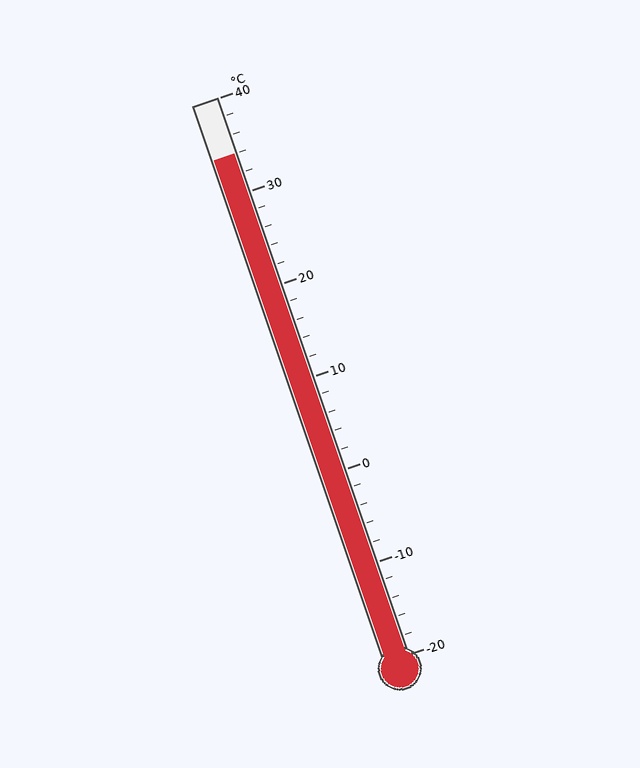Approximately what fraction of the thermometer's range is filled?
The thermometer is filled to approximately 90% of its range.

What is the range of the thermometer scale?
The thermometer scale ranges from -20°C to 40°C.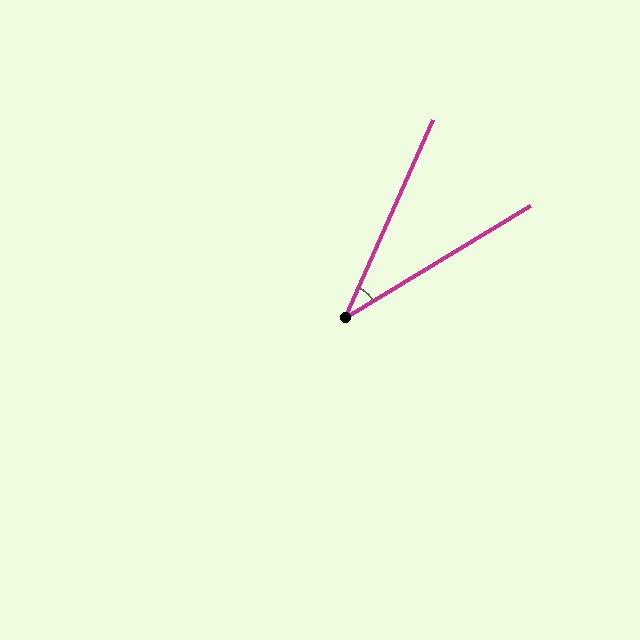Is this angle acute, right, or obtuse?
It is acute.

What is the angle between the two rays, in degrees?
Approximately 35 degrees.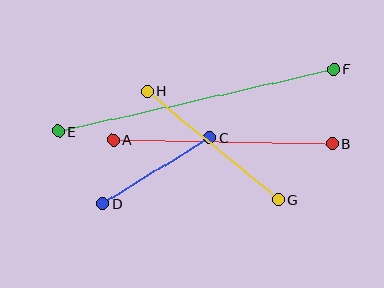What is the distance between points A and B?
The distance is approximately 219 pixels.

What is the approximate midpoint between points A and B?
The midpoint is at approximately (223, 141) pixels.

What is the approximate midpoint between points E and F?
The midpoint is at approximately (196, 100) pixels.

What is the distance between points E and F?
The distance is approximately 282 pixels.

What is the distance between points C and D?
The distance is approximately 126 pixels.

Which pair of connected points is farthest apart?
Points E and F are farthest apart.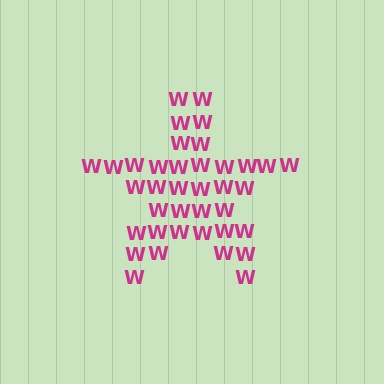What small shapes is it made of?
It is made of small letter W's.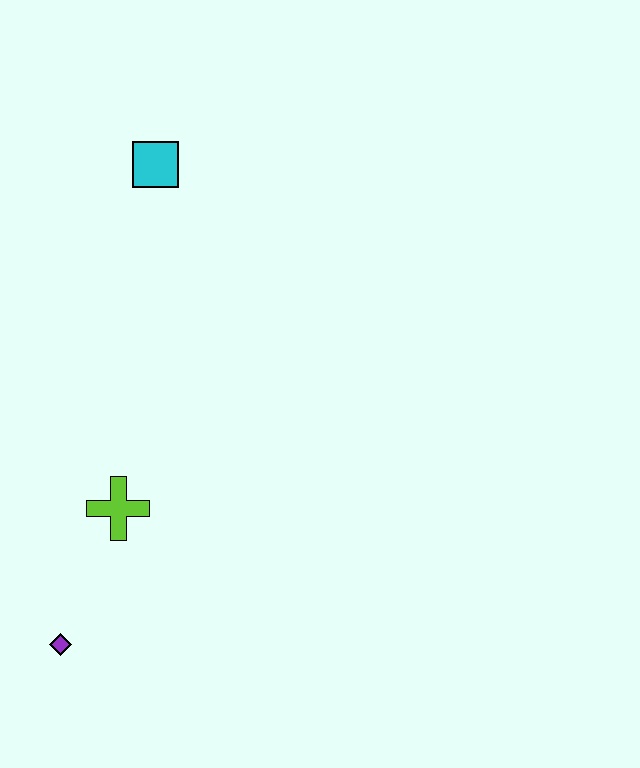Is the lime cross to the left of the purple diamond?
No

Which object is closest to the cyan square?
The lime cross is closest to the cyan square.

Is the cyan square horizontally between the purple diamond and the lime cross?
No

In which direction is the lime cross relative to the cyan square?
The lime cross is below the cyan square.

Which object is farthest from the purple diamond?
The cyan square is farthest from the purple diamond.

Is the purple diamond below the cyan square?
Yes